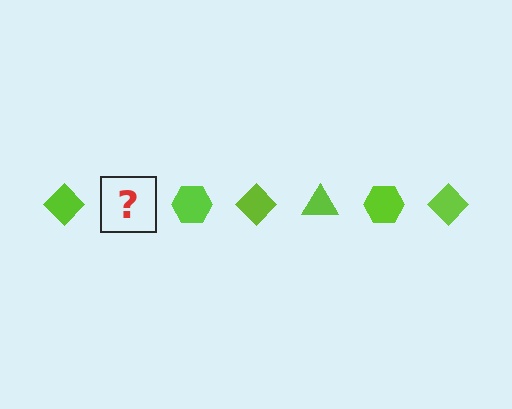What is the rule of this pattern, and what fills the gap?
The rule is that the pattern cycles through diamond, triangle, hexagon shapes in lime. The gap should be filled with a lime triangle.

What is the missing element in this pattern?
The missing element is a lime triangle.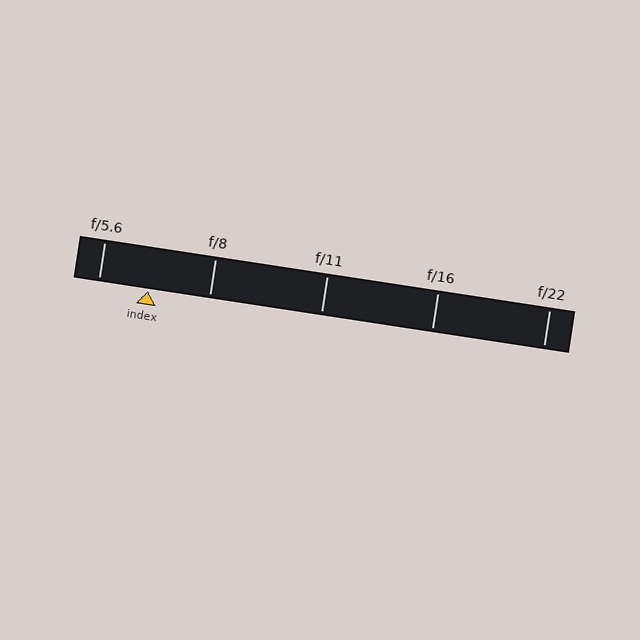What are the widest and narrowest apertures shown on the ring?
The widest aperture shown is f/5.6 and the narrowest is f/22.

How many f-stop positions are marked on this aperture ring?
There are 5 f-stop positions marked.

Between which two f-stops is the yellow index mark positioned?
The index mark is between f/5.6 and f/8.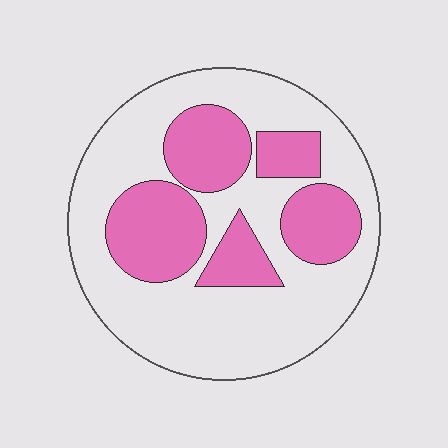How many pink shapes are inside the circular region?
5.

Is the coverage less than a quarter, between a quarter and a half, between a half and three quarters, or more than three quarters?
Between a quarter and a half.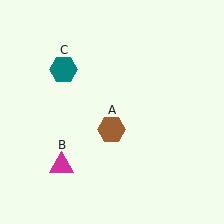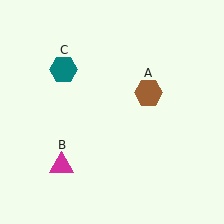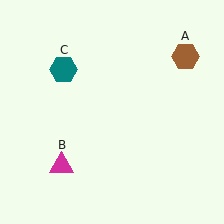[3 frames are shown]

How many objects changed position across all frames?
1 object changed position: brown hexagon (object A).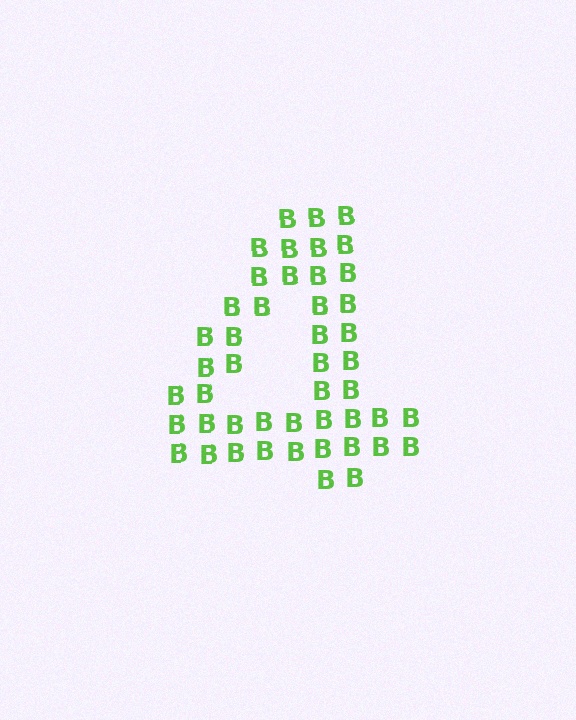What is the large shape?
The large shape is the digit 4.